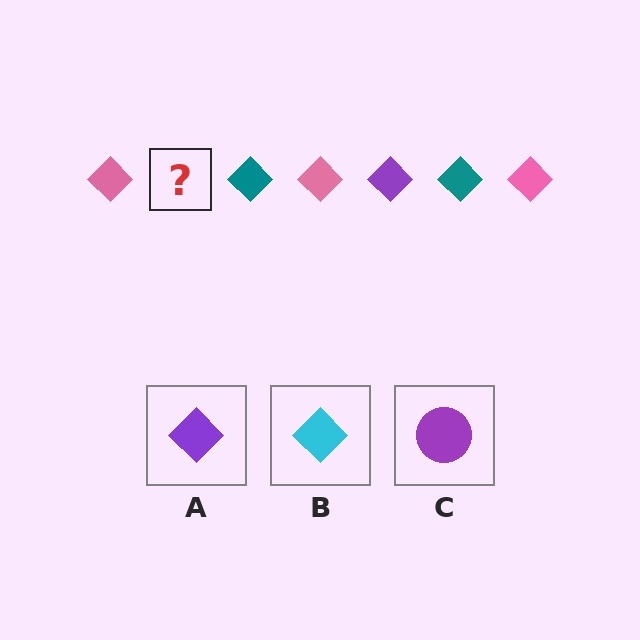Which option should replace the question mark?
Option A.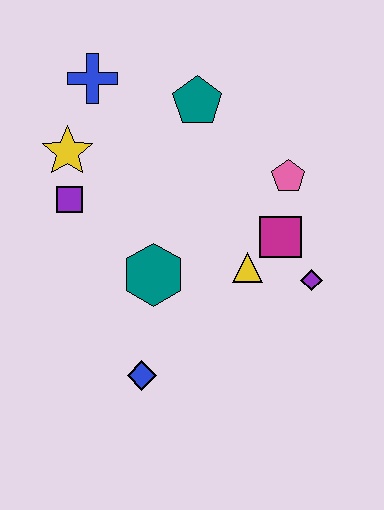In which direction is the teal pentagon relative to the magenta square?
The teal pentagon is above the magenta square.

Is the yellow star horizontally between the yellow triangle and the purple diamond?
No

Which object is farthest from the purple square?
The purple diamond is farthest from the purple square.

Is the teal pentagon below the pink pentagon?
No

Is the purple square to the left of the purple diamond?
Yes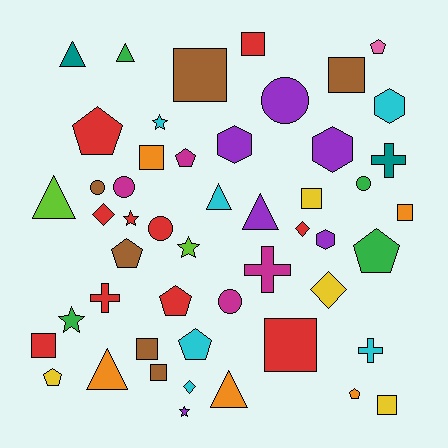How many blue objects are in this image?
There are no blue objects.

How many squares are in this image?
There are 11 squares.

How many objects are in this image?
There are 50 objects.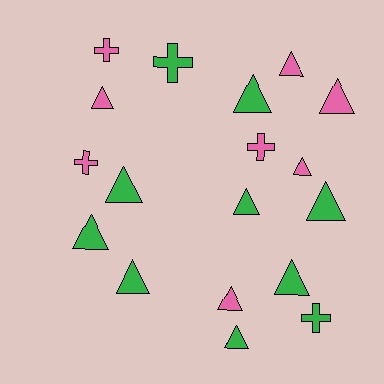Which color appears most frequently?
Green, with 10 objects.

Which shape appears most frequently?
Triangle, with 13 objects.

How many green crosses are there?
There are 2 green crosses.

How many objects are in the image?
There are 18 objects.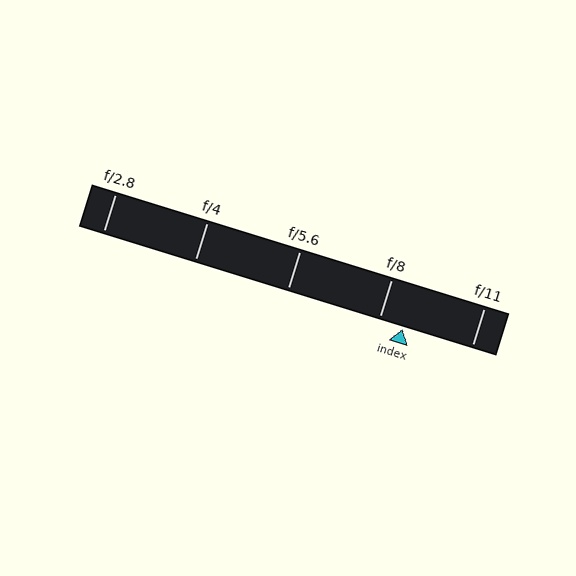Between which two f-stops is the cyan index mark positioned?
The index mark is between f/8 and f/11.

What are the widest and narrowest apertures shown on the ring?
The widest aperture shown is f/2.8 and the narrowest is f/11.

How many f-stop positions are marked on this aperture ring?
There are 5 f-stop positions marked.